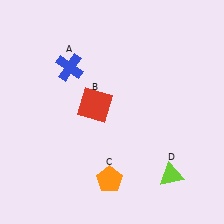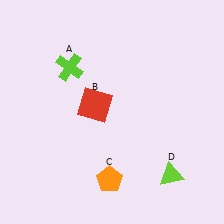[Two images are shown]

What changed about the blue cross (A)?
In Image 1, A is blue. In Image 2, it changed to lime.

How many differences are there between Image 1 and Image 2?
There is 1 difference between the two images.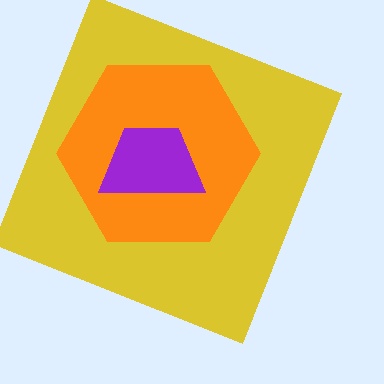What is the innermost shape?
The purple trapezoid.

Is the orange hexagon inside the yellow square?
Yes.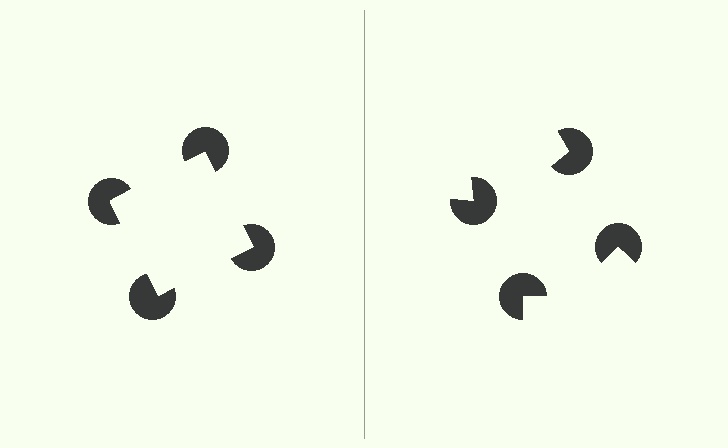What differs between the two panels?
The pac-man discs are positioned identically on both sides; only the wedge orientations differ. On the left they align to a square; on the right they are misaligned.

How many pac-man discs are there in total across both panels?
8 — 4 on each side.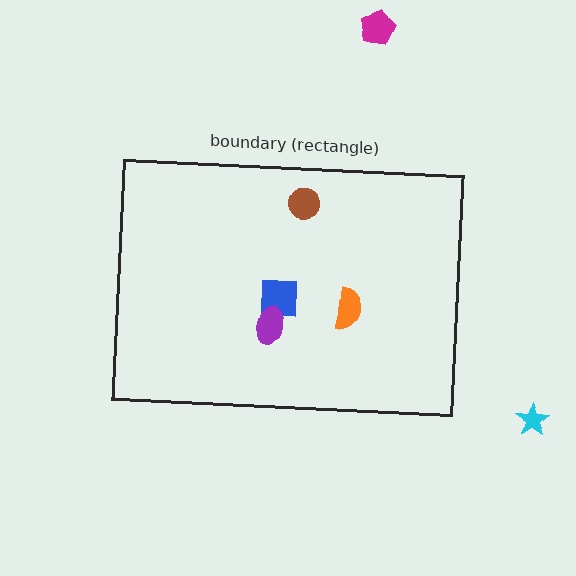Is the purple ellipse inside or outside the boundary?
Inside.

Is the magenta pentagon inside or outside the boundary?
Outside.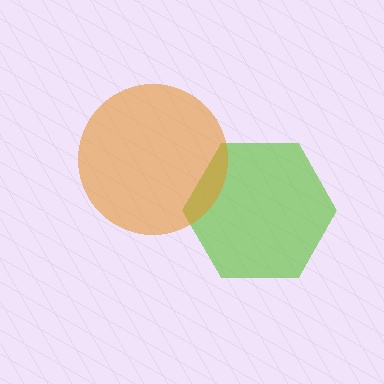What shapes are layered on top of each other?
The layered shapes are: a lime hexagon, an orange circle.